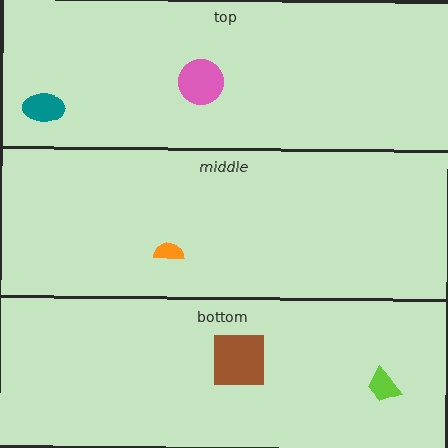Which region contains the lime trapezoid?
The bottom region.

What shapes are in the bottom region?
The lime trapezoid, the brown square.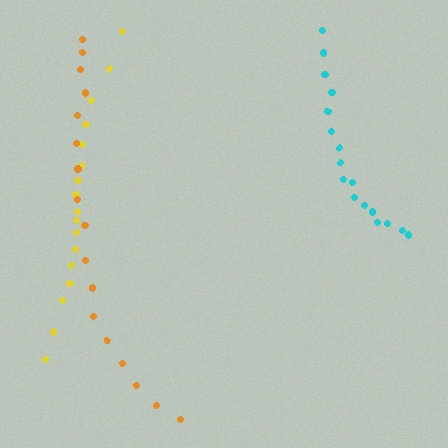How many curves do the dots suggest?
There are 3 distinct paths.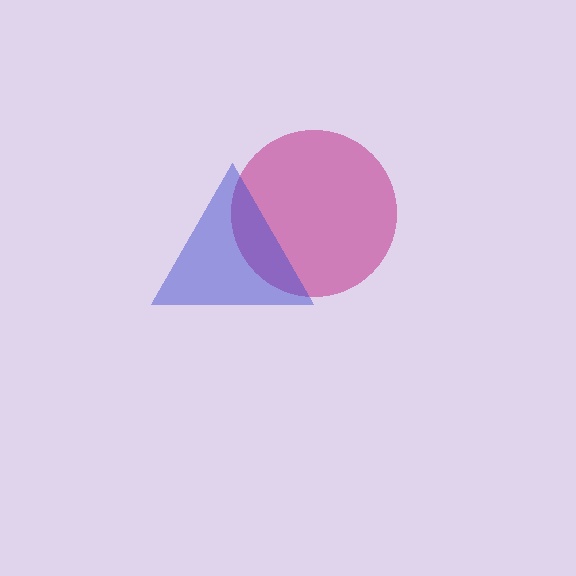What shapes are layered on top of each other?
The layered shapes are: a magenta circle, a blue triangle.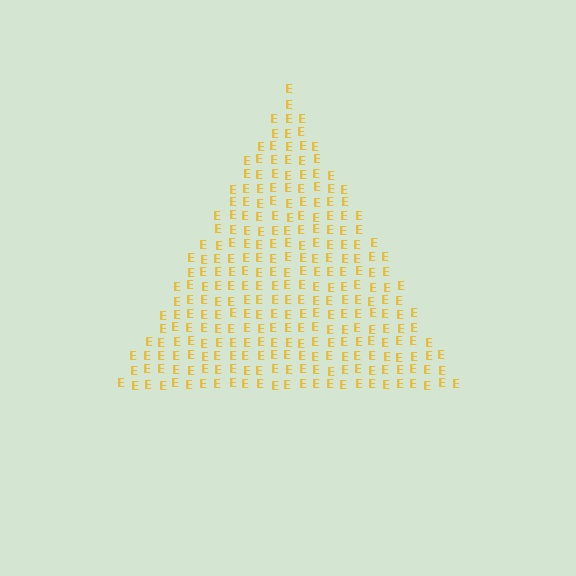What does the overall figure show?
The overall figure shows a triangle.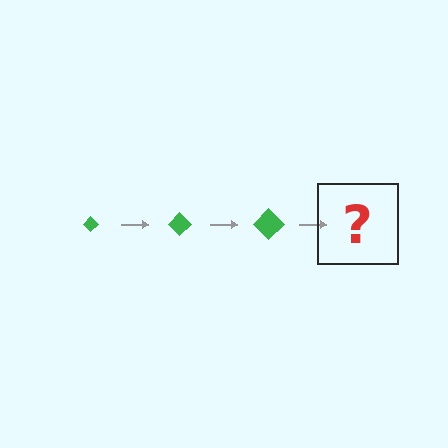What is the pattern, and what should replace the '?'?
The pattern is that the diamond gets progressively larger each step. The '?' should be a green diamond, larger than the previous one.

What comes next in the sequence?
The next element should be a green diamond, larger than the previous one.